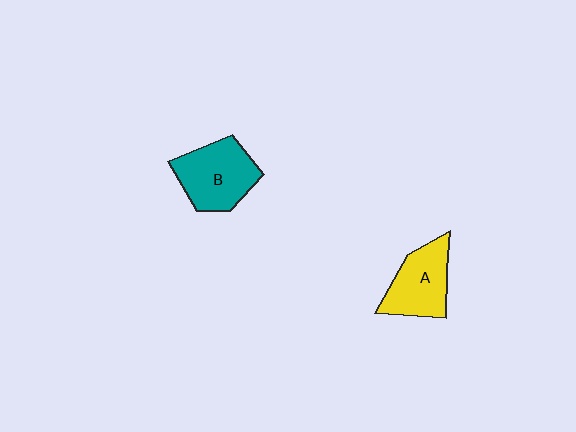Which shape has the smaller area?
Shape A (yellow).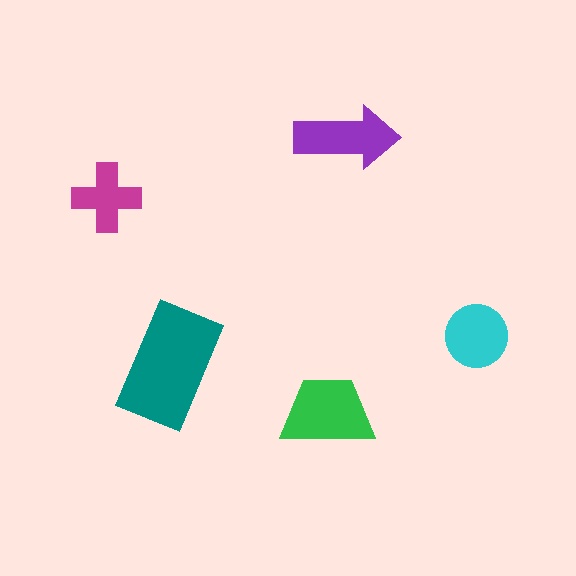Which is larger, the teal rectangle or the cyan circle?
The teal rectangle.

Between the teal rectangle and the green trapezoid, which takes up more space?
The teal rectangle.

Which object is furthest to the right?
The cyan circle is rightmost.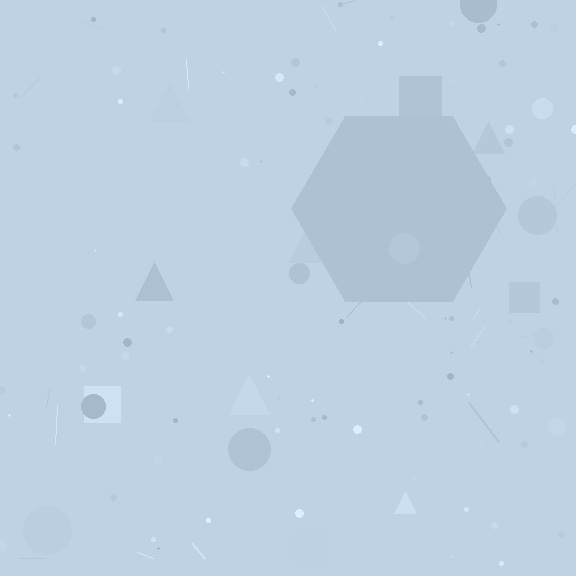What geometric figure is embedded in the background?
A hexagon is embedded in the background.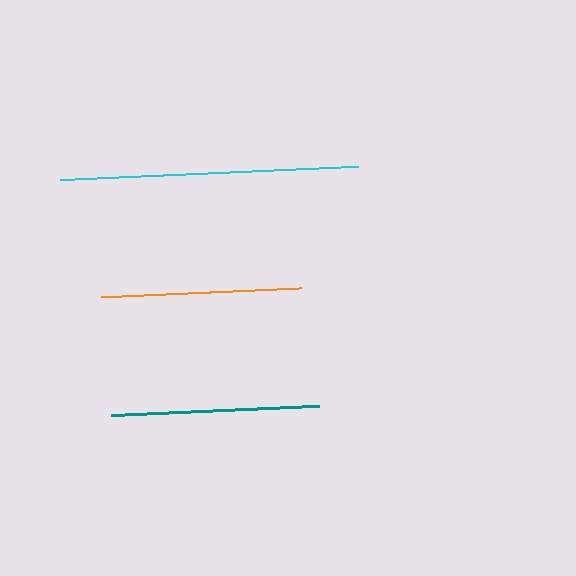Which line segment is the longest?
The cyan line is the longest at approximately 299 pixels.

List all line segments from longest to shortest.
From longest to shortest: cyan, teal, orange.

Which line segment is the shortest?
The orange line is the shortest at approximately 200 pixels.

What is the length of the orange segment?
The orange segment is approximately 200 pixels long.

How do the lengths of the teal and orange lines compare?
The teal and orange lines are approximately the same length.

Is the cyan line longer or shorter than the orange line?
The cyan line is longer than the orange line.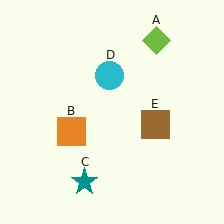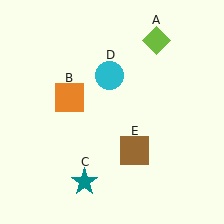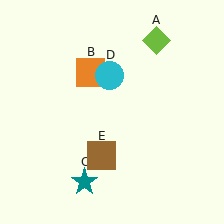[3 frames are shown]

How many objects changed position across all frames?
2 objects changed position: orange square (object B), brown square (object E).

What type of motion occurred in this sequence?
The orange square (object B), brown square (object E) rotated clockwise around the center of the scene.